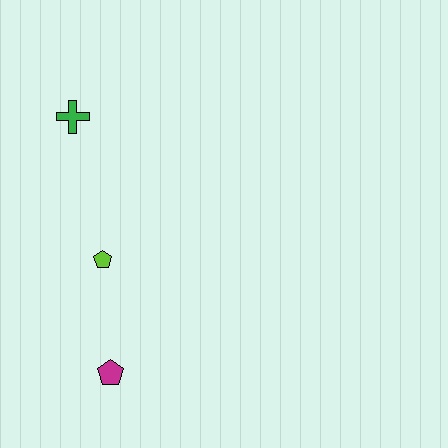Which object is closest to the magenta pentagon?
The lime pentagon is closest to the magenta pentagon.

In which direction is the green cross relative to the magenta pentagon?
The green cross is above the magenta pentagon.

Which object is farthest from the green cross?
The magenta pentagon is farthest from the green cross.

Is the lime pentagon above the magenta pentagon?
Yes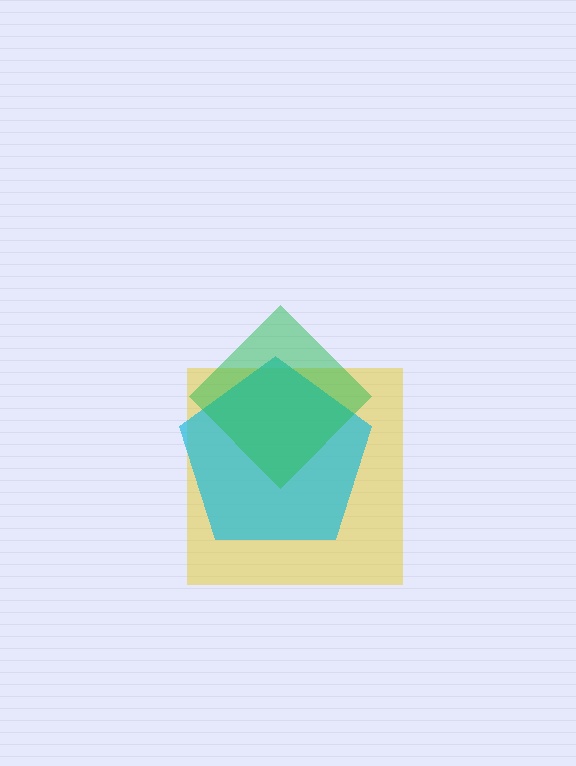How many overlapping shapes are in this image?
There are 3 overlapping shapes in the image.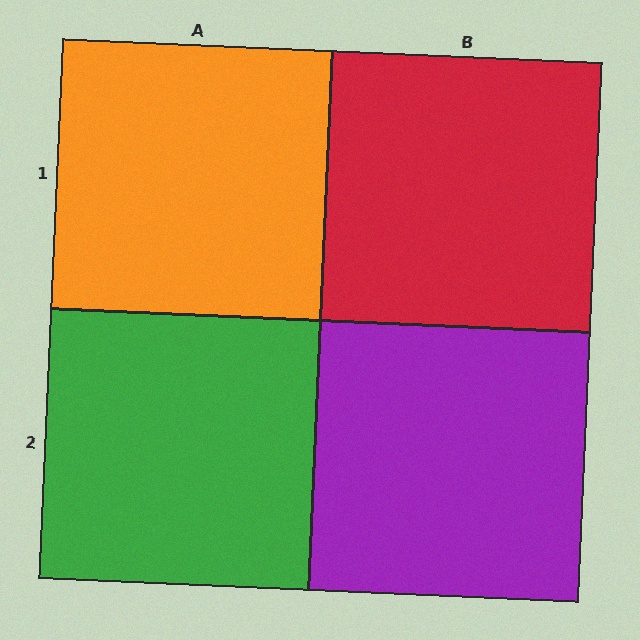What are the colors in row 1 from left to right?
Orange, red.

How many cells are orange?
1 cell is orange.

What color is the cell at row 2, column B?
Purple.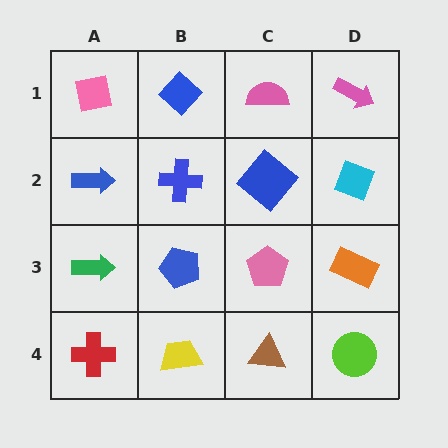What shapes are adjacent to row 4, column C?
A pink pentagon (row 3, column C), a yellow trapezoid (row 4, column B), a lime circle (row 4, column D).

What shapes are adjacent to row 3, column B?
A blue cross (row 2, column B), a yellow trapezoid (row 4, column B), a green arrow (row 3, column A), a pink pentagon (row 3, column C).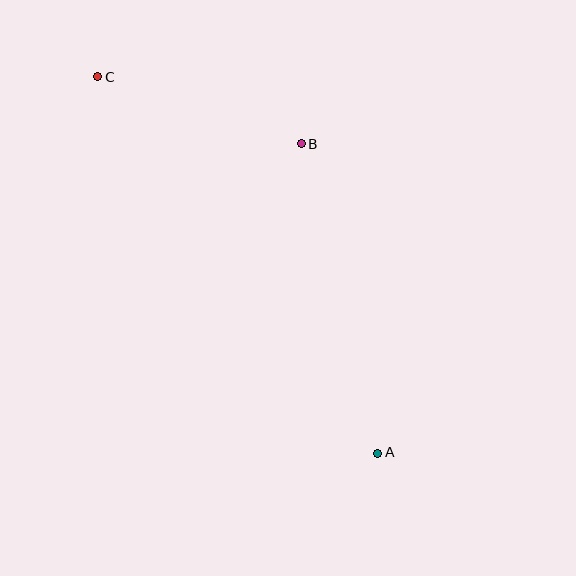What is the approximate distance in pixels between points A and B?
The distance between A and B is approximately 319 pixels.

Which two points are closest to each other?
Points B and C are closest to each other.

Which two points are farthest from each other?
Points A and C are farthest from each other.